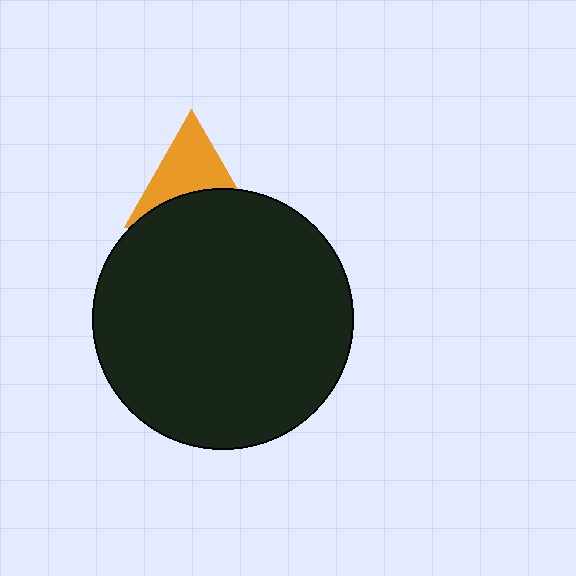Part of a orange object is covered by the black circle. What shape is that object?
It is a triangle.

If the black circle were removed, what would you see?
You would see the complete orange triangle.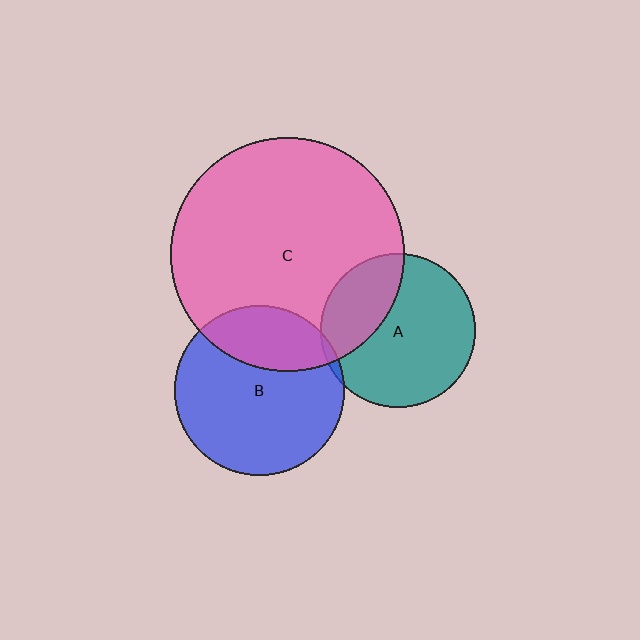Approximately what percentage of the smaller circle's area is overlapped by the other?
Approximately 30%.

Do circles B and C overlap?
Yes.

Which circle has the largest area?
Circle C (pink).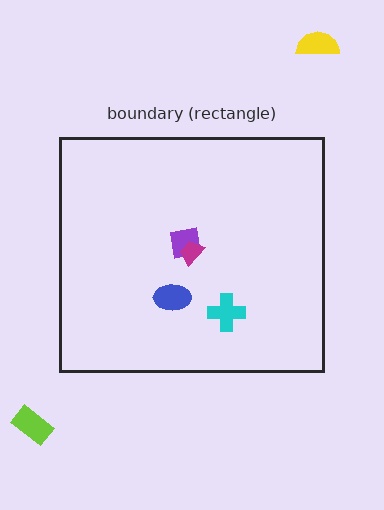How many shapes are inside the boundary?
4 inside, 2 outside.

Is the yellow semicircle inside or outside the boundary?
Outside.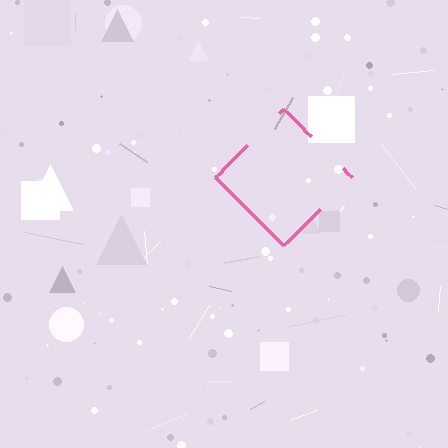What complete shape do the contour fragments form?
The contour fragments form a diamond.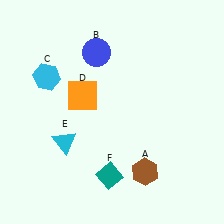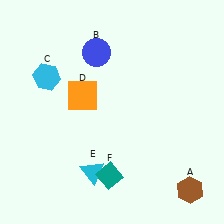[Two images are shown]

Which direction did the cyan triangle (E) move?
The cyan triangle (E) moved down.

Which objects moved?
The objects that moved are: the brown hexagon (A), the cyan triangle (E).